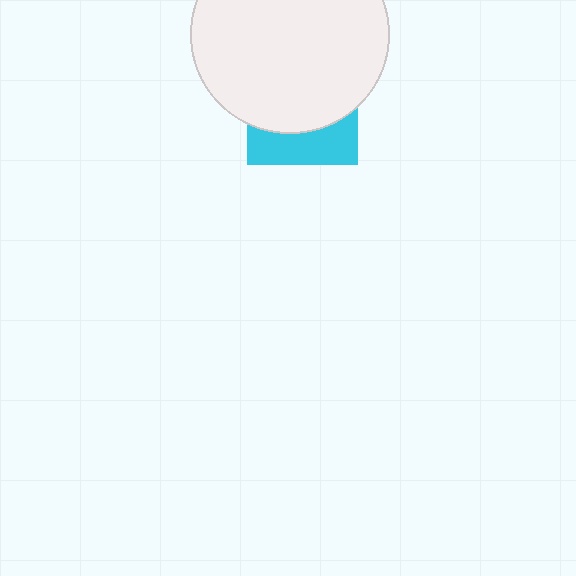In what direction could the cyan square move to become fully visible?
The cyan square could move down. That would shift it out from behind the white circle entirely.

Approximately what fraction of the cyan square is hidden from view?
Roughly 66% of the cyan square is hidden behind the white circle.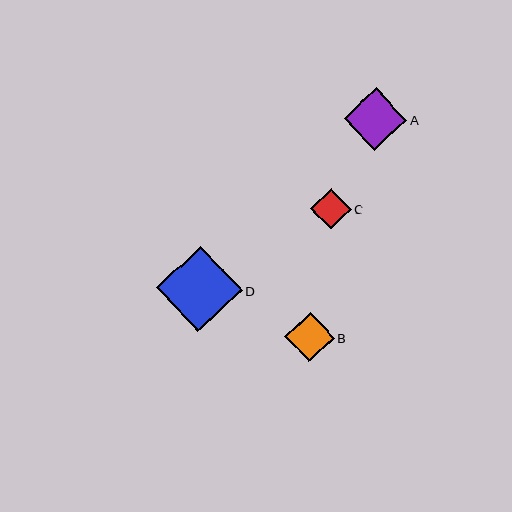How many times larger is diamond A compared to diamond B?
Diamond A is approximately 1.3 times the size of diamond B.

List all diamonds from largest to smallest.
From largest to smallest: D, A, B, C.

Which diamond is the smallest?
Diamond C is the smallest with a size of approximately 41 pixels.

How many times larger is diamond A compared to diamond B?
Diamond A is approximately 1.3 times the size of diamond B.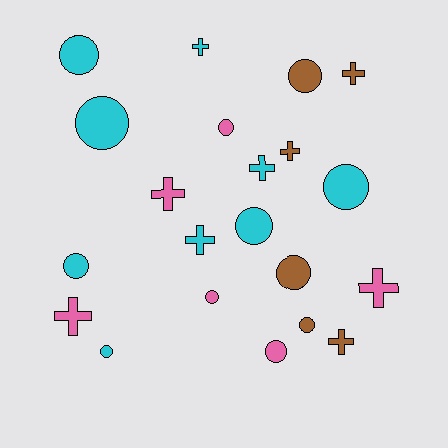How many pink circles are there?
There are 3 pink circles.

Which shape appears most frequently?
Circle, with 12 objects.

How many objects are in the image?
There are 21 objects.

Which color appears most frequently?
Cyan, with 9 objects.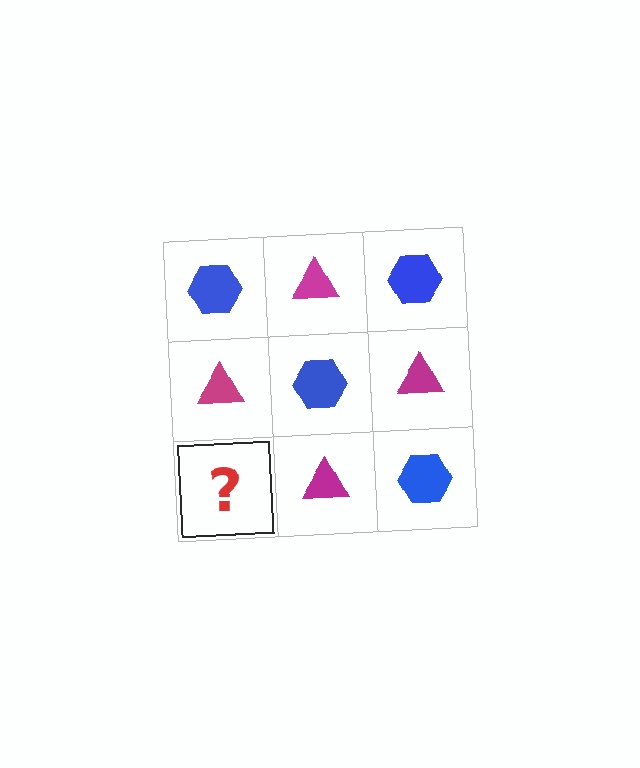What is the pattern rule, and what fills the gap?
The rule is that it alternates blue hexagon and magenta triangle in a checkerboard pattern. The gap should be filled with a blue hexagon.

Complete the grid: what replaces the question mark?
The question mark should be replaced with a blue hexagon.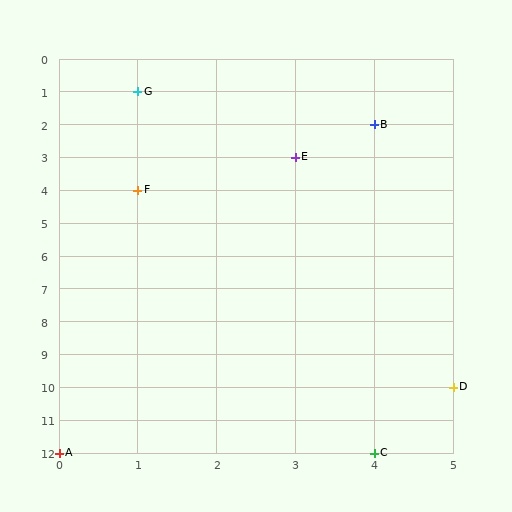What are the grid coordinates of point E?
Point E is at grid coordinates (3, 3).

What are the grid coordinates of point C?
Point C is at grid coordinates (4, 12).